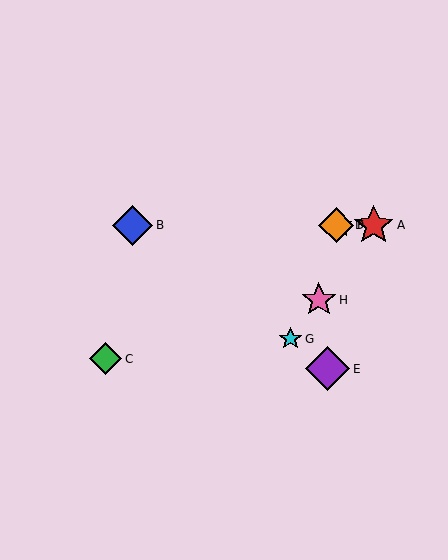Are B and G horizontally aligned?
No, B is at y≈225 and G is at y≈339.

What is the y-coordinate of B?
Object B is at y≈225.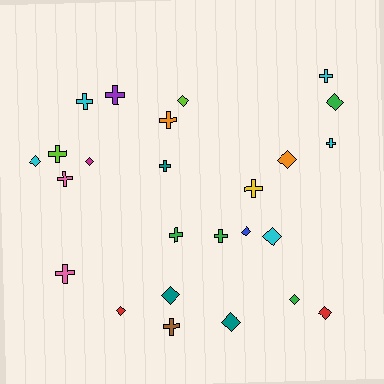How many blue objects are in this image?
There is 1 blue object.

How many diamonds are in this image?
There are 12 diamonds.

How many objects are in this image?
There are 25 objects.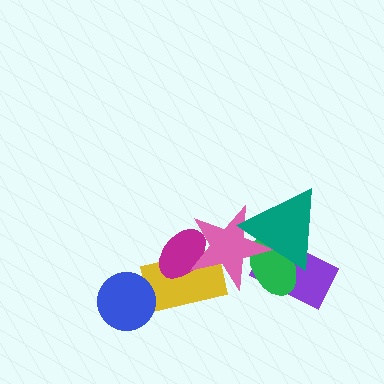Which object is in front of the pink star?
The teal triangle is in front of the pink star.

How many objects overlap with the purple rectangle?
3 objects overlap with the purple rectangle.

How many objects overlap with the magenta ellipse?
2 objects overlap with the magenta ellipse.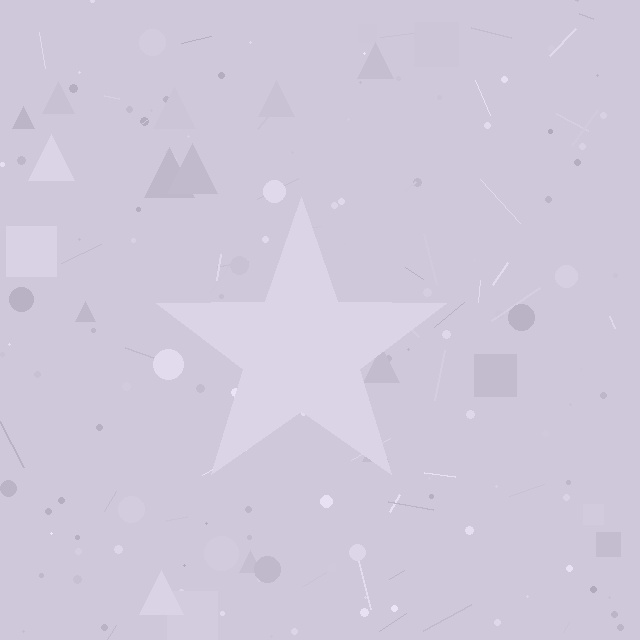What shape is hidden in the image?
A star is hidden in the image.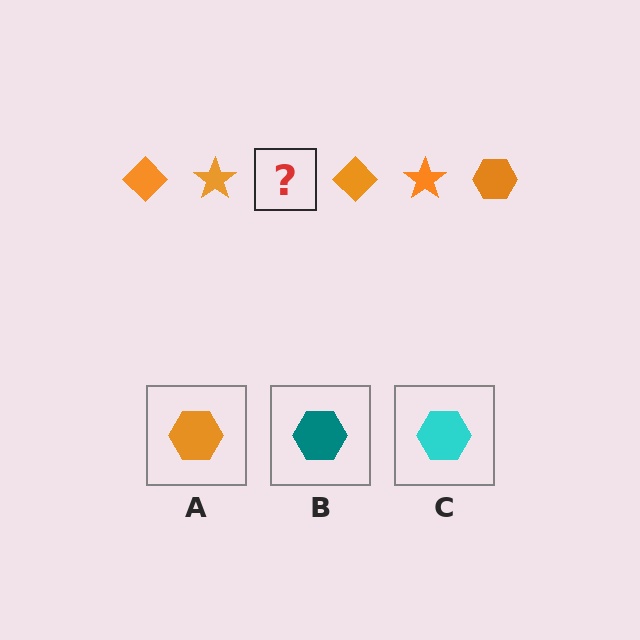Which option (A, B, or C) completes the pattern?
A.